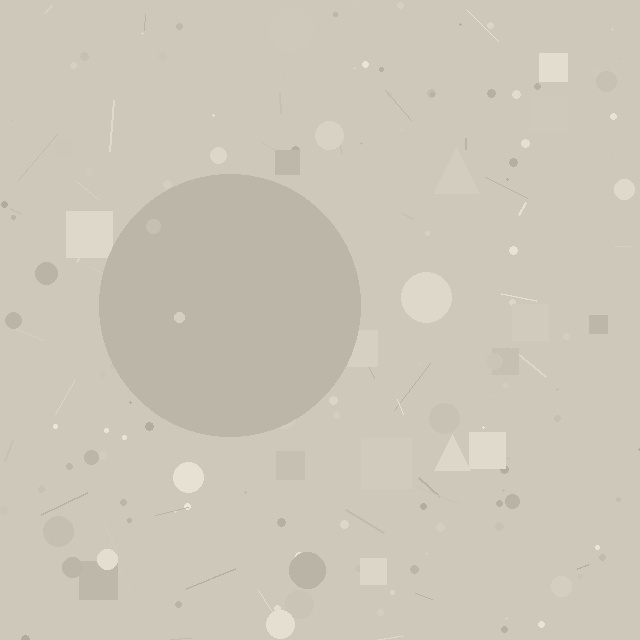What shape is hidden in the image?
A circle is hidden in the image.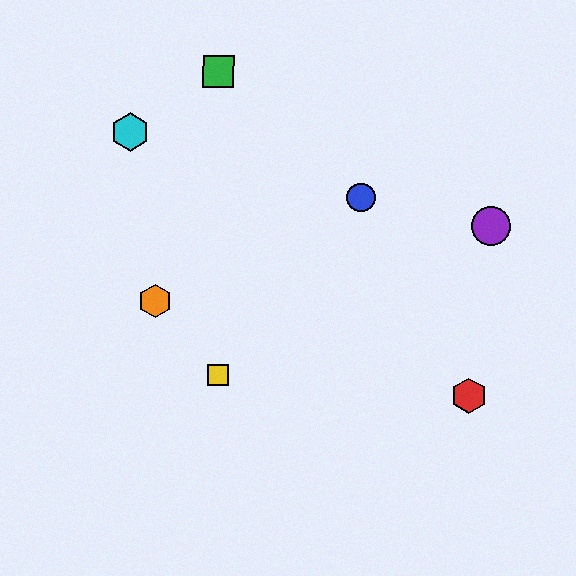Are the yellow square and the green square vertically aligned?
Yes, both are at x≈218.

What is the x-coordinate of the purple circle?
The purple circle is at x≈491.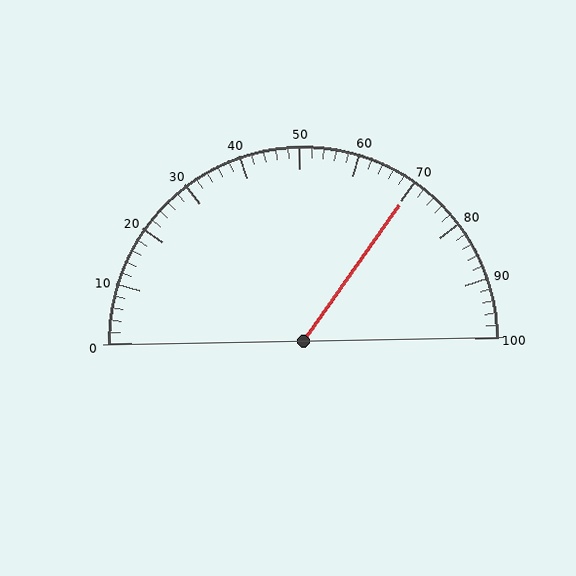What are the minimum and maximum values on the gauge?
The gauge ranges from 0 to 100.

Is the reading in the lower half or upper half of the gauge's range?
The reading is in the upper half of the range (0 to 100).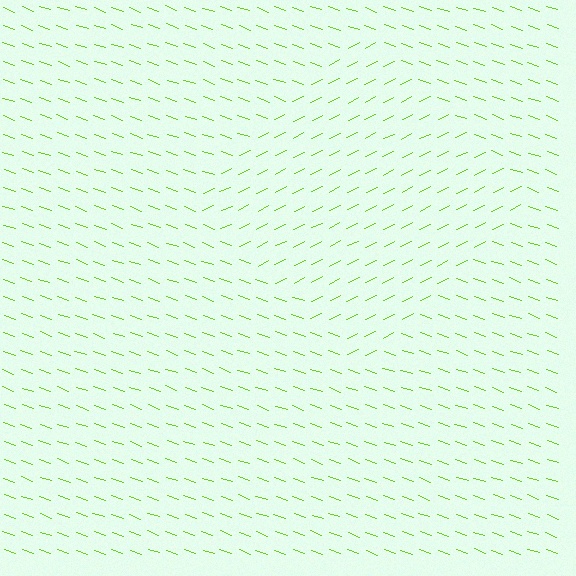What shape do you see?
I see a diamond.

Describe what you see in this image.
The image is filled with small lime line segments. A diamond region in the image has lines oriented differently from the surrounding lines, creating a visible texture boundary.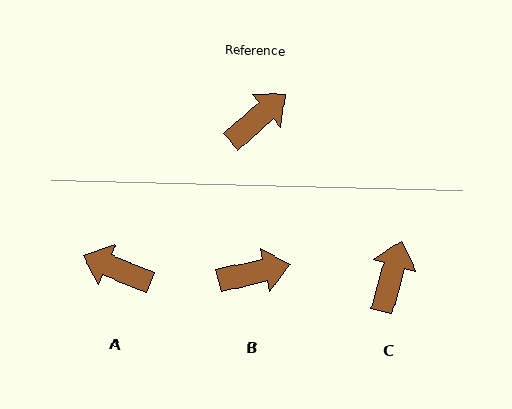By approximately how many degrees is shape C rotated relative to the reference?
Approximately 33 degrees counter-clockwise.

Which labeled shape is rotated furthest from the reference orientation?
A, about 116 degrees away.